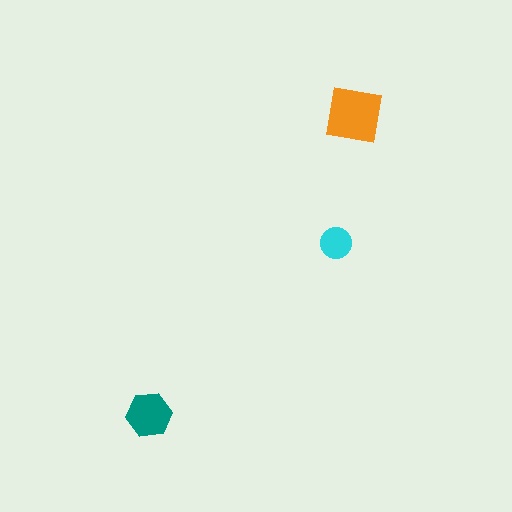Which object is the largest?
The orange square.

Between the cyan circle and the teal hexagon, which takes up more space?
The teal hexagon.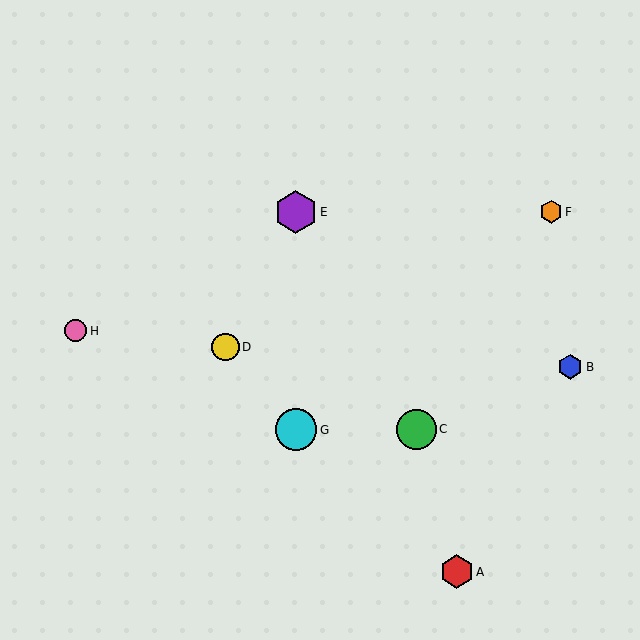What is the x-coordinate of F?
Object F is at x≈551.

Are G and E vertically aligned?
Yes, both are at x≈296.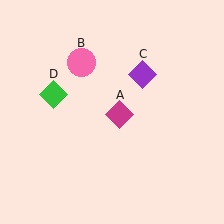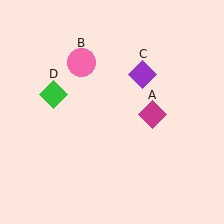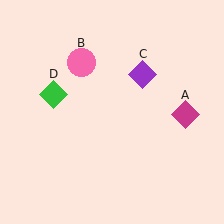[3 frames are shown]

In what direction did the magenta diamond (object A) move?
The magenta diamond (object A) moved right.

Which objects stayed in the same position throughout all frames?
Pink circle (object B) and purple diamond (object C) and green diamond (object D) remained stationary.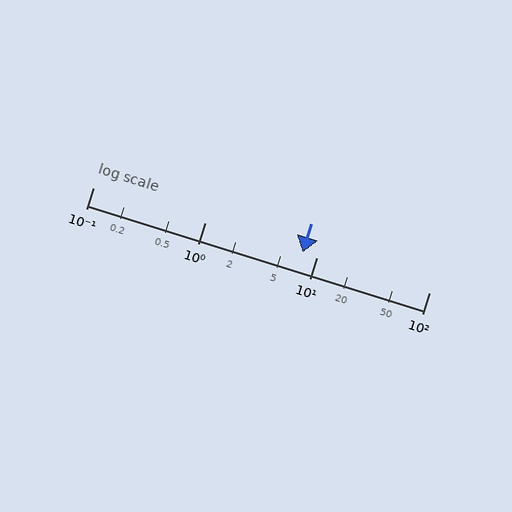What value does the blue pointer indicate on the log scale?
The pointer indicates approximately 7.4.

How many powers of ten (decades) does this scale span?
The scale spans 3 decades, from 0.1 to 100.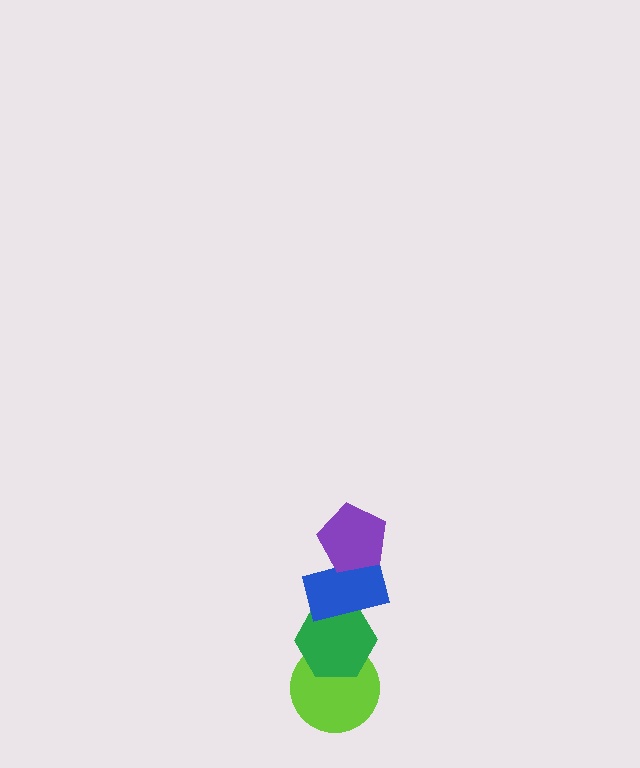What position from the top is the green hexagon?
The green hexagon is 3rd from the top.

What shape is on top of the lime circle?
The green hexagon is on top of the lime circle.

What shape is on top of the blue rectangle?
The purple pentagon is on top of the blue rectangle.